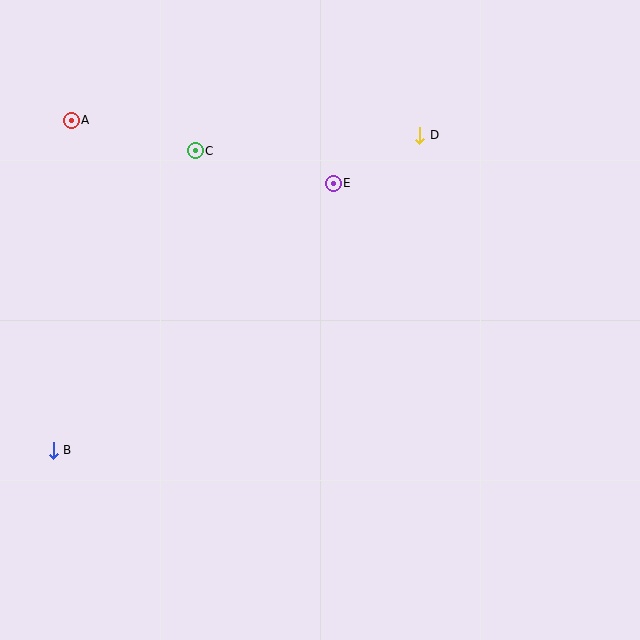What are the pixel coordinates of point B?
Point B is at (53, 450).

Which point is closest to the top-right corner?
Point D is closest to the top-right corner.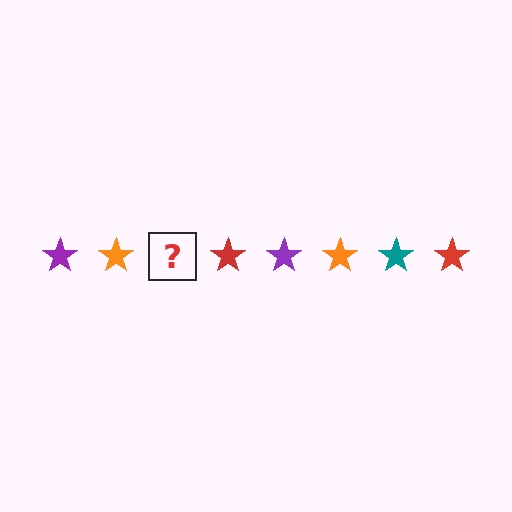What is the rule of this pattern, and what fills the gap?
The rule is that the pattern cycles through purple, orange, teal, red stars. The gap should be filled with a teal star.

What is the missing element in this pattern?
The missing element is a teal star.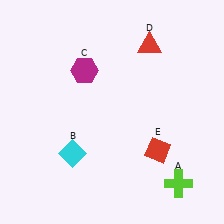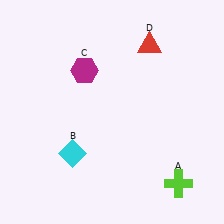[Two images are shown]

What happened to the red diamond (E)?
The red diamond (E) was removed in Image 2. It was in the bottom-right area of Image 1.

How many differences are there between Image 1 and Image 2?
There is 1 difference between the two images.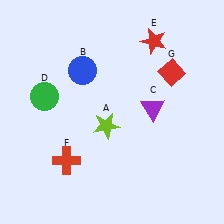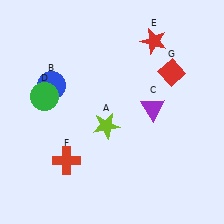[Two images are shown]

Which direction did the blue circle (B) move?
The blue circle (B) moved left.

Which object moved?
The blue circle (B) moved left.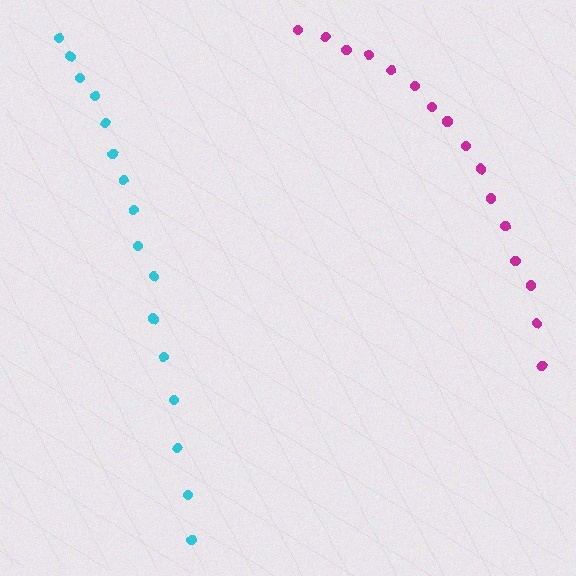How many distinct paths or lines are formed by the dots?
There are 2 distinct paths.